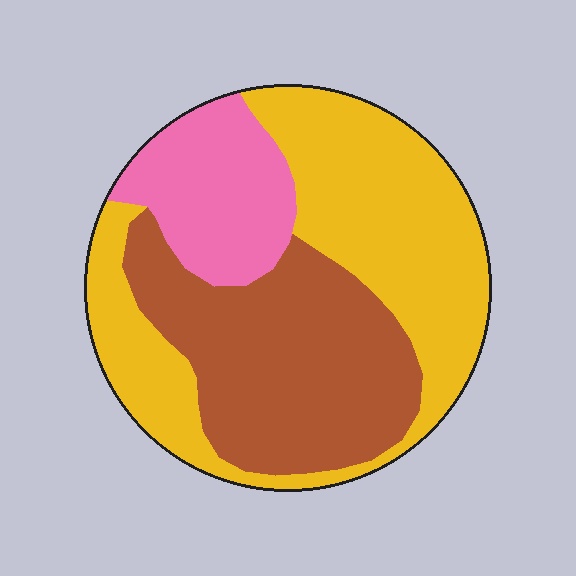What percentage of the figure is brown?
Brown covers roughly 35% of the figure.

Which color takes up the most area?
Yellow, at roughly 45%.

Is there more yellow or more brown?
Yellow.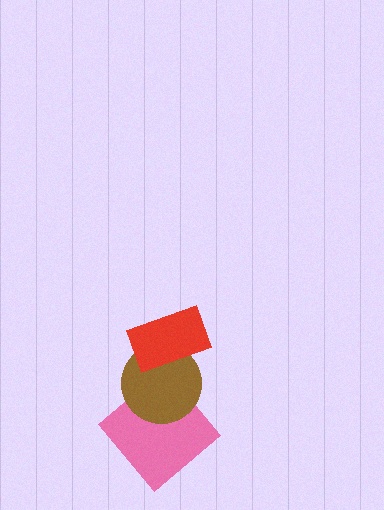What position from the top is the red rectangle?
The red rectangle is 1st from the top.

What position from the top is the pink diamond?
The pink diamond is 3rd from the top.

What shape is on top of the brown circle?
The red rectangle is on top of the brown circle.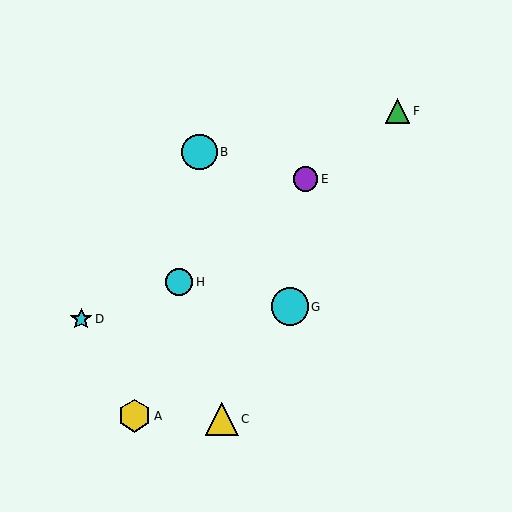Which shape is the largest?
The cyan circle (labeled G) is the largest.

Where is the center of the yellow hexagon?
The center of the yellow hexagon is at (135, 416).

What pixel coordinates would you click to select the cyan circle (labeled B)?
Click at (199, 152) to select the cyan circle B.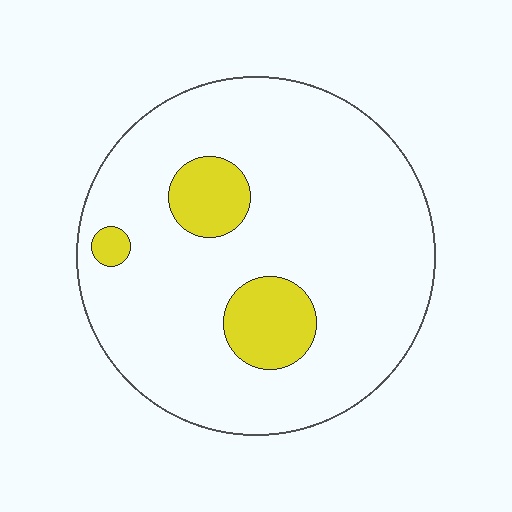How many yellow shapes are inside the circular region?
3.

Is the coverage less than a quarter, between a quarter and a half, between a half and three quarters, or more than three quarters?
Less than a quarter.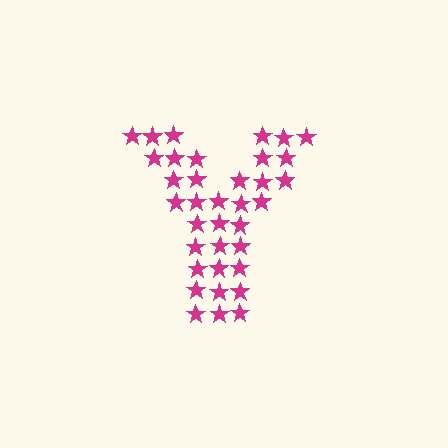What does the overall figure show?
The overall figure shows the letter Y.